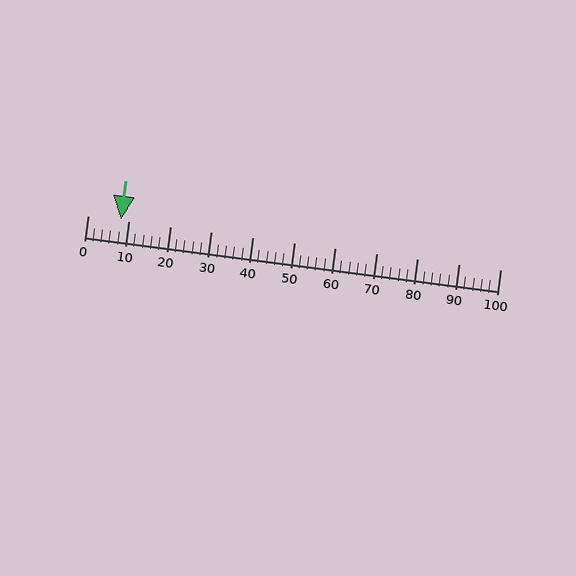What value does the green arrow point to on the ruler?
The green arrow points to approximately 8.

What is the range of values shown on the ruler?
The ruler shows values from 0 to 100.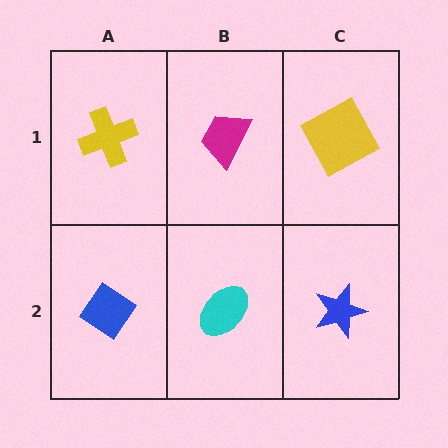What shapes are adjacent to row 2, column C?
A yellow square (row 1, column C), a cyan ellipse (row 2, column B).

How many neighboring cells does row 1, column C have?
2.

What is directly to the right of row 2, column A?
A cyan ellipse.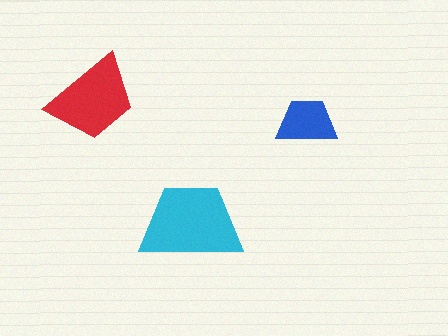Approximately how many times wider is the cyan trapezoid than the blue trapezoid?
About 1.5 times wider.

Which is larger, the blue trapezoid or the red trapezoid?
The red one.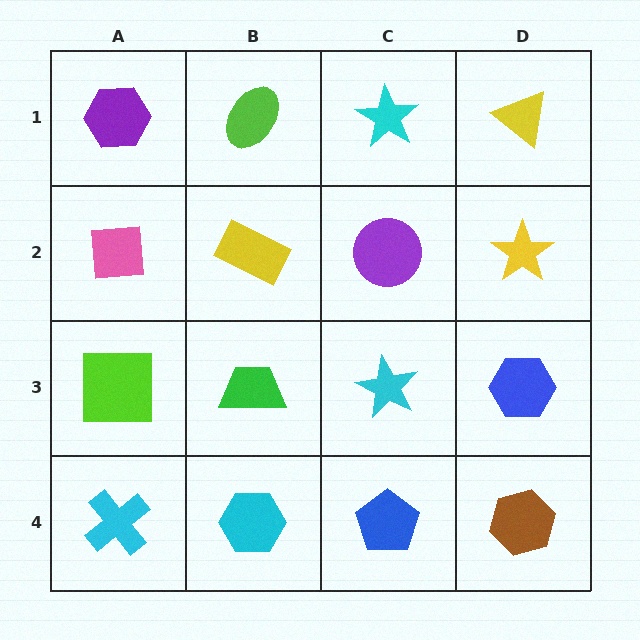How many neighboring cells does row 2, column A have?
3.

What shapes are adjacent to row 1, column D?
A yellow star (row 2, column D), a cyan star (row 1, column C).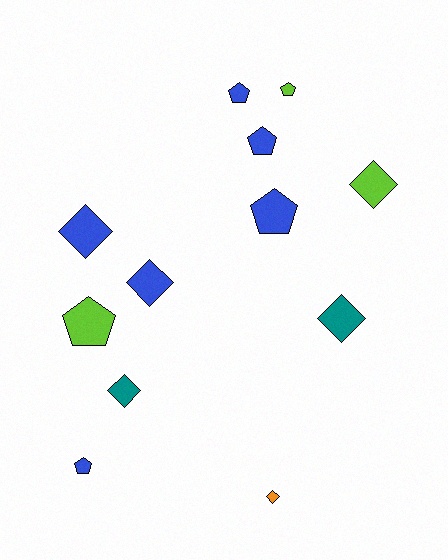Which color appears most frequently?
Blue, with 6 objects.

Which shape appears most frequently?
Pentagon, with 6 objects.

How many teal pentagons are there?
There are no teal pentagons.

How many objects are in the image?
There are 12 objects.